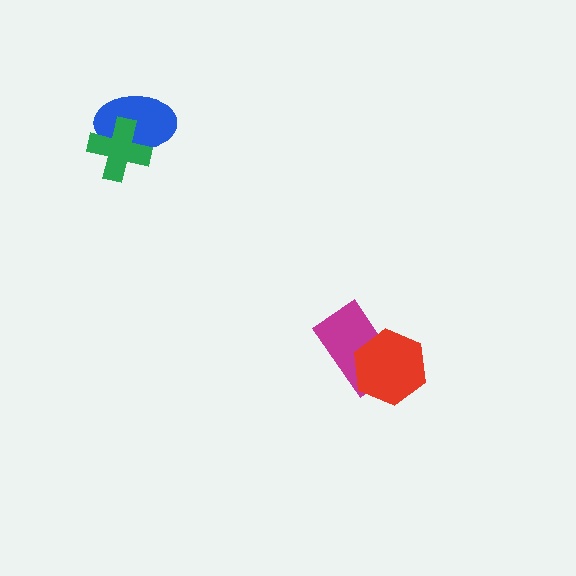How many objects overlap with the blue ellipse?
1 object overlaps with the blue ellipse.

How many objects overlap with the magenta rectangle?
1 object overlaps with the magenta rectangle.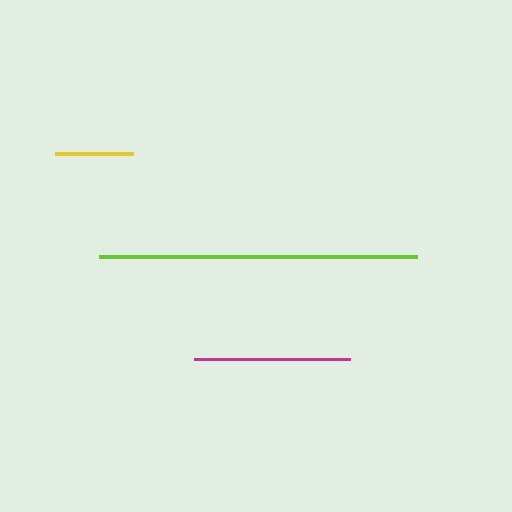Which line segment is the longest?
The lime line is the longest at approximately 318 pixels.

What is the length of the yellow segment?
The yellow segment is approximately 78 pixels long.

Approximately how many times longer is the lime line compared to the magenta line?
The lime line is approximately 2.0 times the length of the magenta line.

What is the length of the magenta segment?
The magenta segment is approximately 156 pixels long.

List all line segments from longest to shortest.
From longest to shortest: lime, magenta, yellow.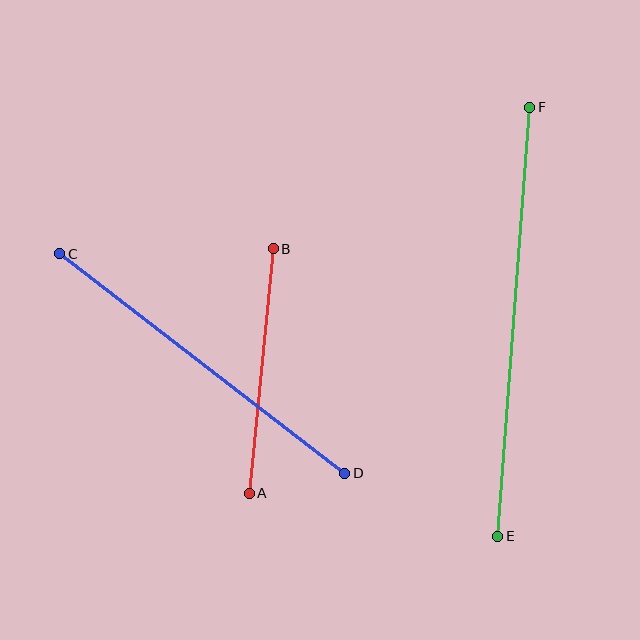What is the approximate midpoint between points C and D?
The midpoint is at approximately (202, 364) pixels.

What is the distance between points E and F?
The distance is approximately 430 pixels.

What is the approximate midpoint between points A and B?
The midpoint is at approximately (261, 371) pixels.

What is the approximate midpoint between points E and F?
The midpoint is at approximately (514, 322) pixels.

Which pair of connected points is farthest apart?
Points E and F are farthest apart.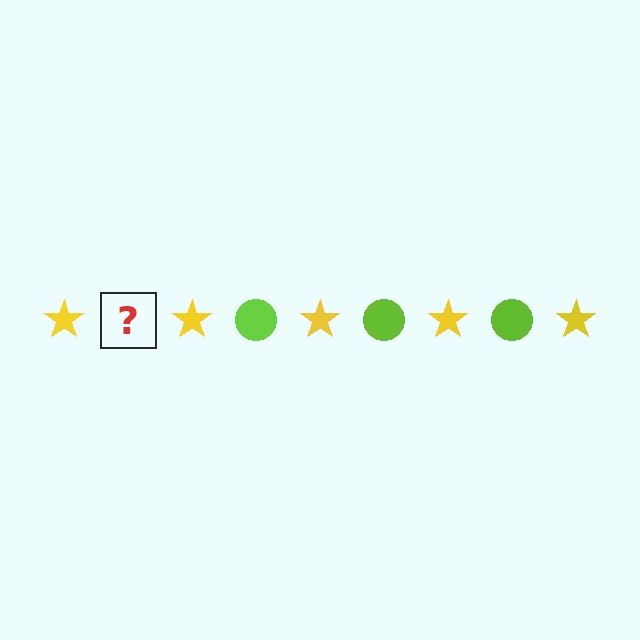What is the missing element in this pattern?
The missing element is a lime circle.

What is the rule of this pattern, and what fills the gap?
The rule is that the pattern alternates between yellow star and lime circle. The gap should be filled with a lime circle.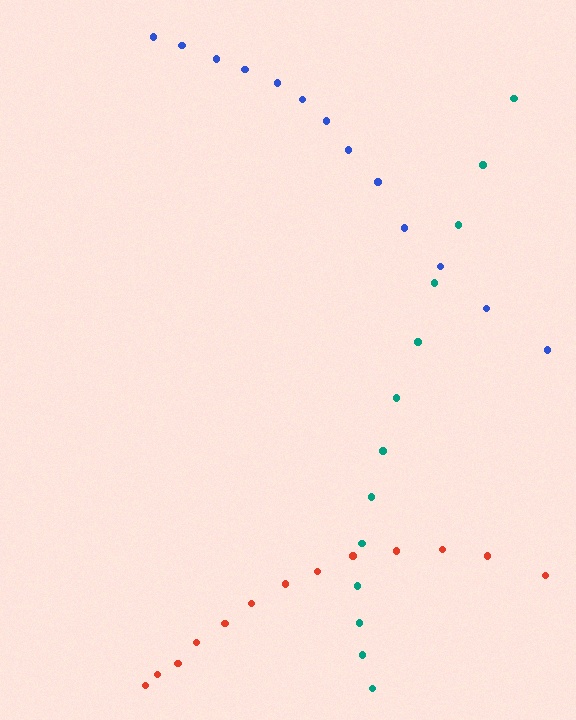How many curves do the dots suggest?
There are 3 distinct paths.